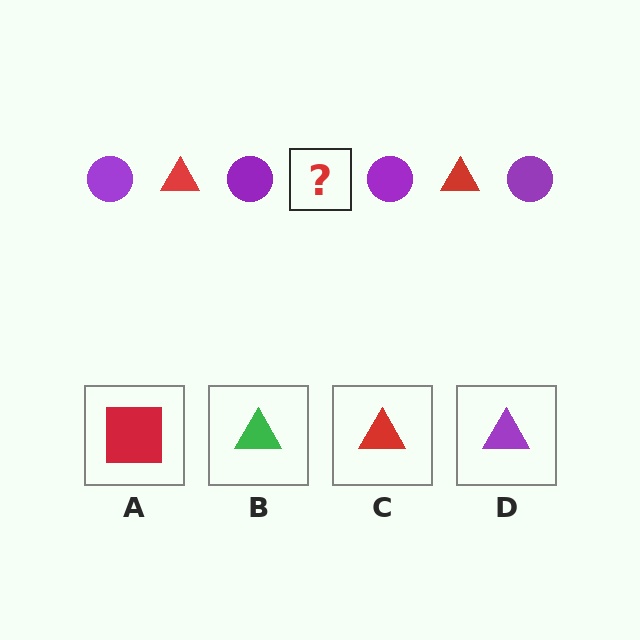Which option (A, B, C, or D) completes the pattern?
C.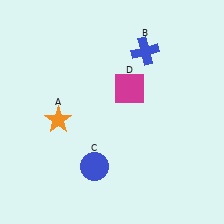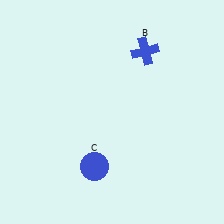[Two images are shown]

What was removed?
The orange star (A), the magenta square (D) were removed in Image 2.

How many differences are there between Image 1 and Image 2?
There are 2 differences between the two images.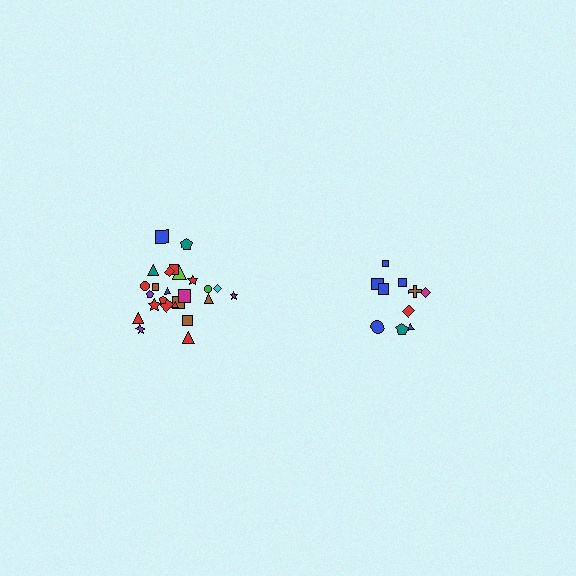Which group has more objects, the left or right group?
The left group.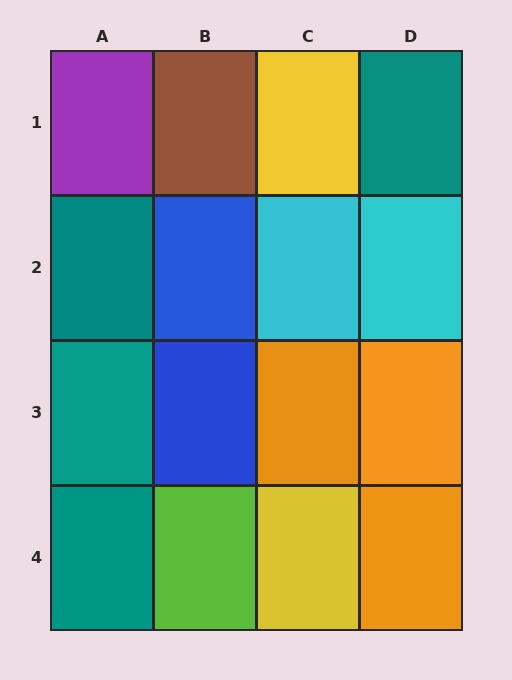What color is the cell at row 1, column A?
Purple.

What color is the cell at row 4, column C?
Yellow.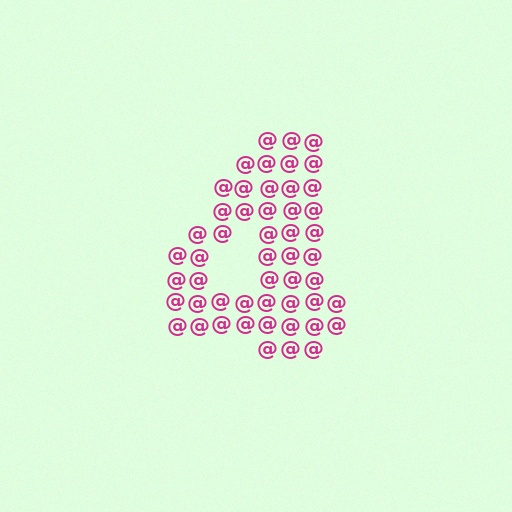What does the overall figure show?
The overall figure shows the digit 4.